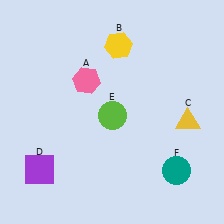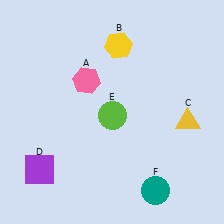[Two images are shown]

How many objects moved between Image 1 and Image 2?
1 object moved between the two images.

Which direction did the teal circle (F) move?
The teal circle (F) moved left.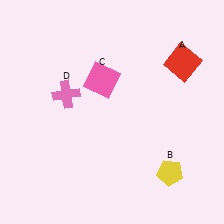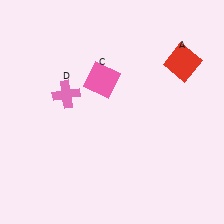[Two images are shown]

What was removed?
The yellow pentagon (B) was removed in Image 2.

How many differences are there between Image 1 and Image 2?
There is 1 difference between the two images.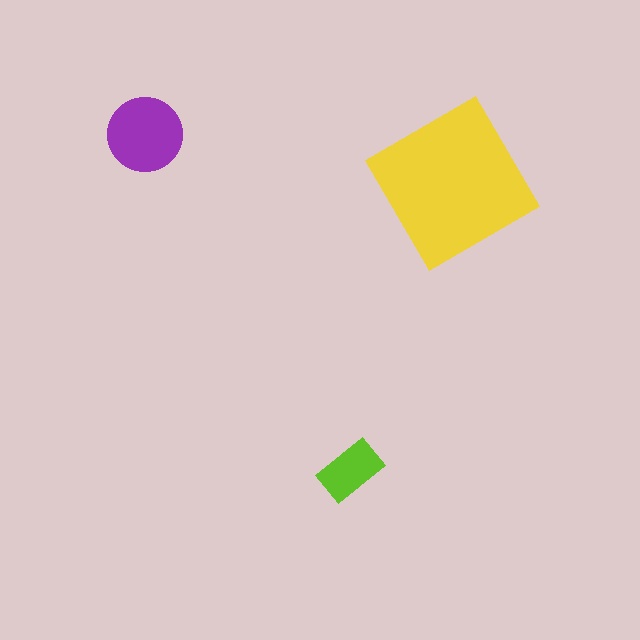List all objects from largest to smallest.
The yellow diamond, the purple circle, the lime rectangle.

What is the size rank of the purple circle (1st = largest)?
2nd.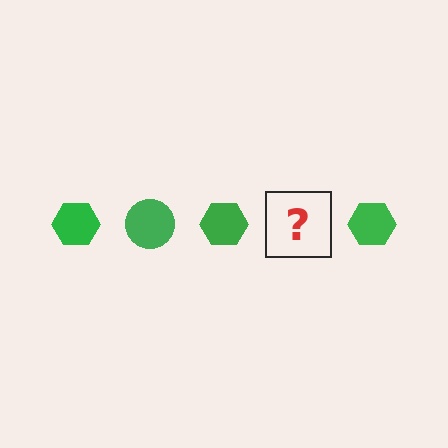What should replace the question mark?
The question mark should be replaced with a green circle.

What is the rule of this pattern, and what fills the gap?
The rule is that the pattern cycles through hexagon, circle shapes in green. The gap should be filled with a green circle.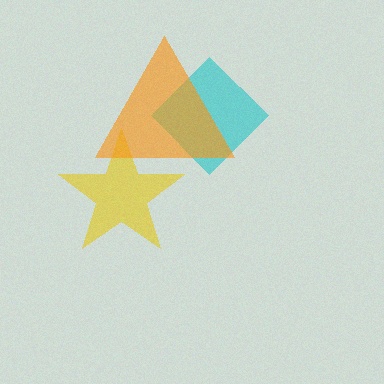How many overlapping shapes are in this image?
There are 3 overlapping shapes in the image.